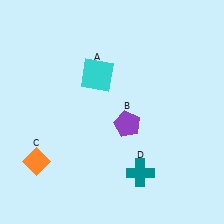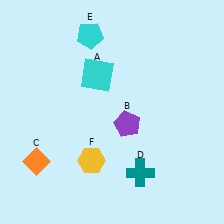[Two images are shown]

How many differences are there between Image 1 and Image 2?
There are 2 differences between the two images.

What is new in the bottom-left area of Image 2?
A yellow hexagon (F) was added in the bottom-left area of Image 2.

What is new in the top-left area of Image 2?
A cyan pentagon (E) was added in the top-left area of Image 2.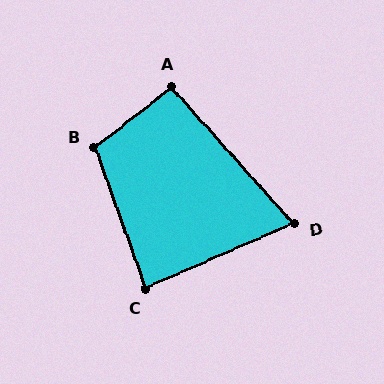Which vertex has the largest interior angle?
B, at approximately 108 degrees.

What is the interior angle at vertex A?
Approximately 94 degrees (approximately right).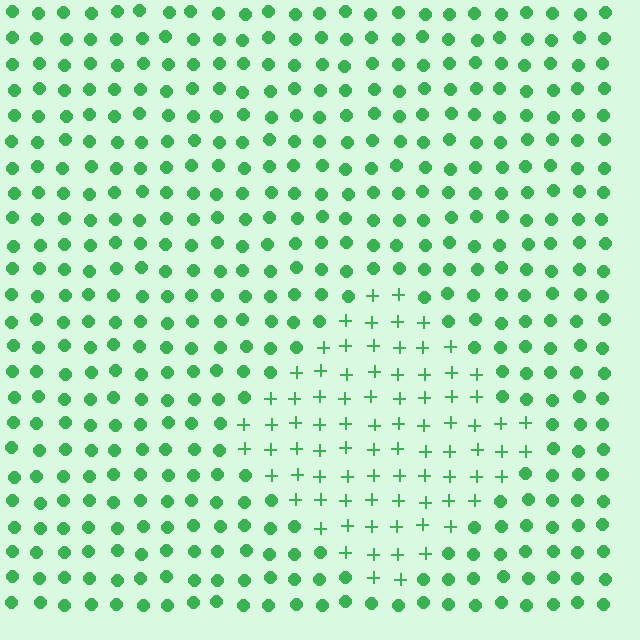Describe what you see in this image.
The image is filled with small green elements arranged in a uniform grid. A diamond-shaped region contains plus signs, while the surrounding area contains circles. The boundary is defined purely by the change in element shape.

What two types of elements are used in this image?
The image uses plus signs inside the diamond region and circles outside it.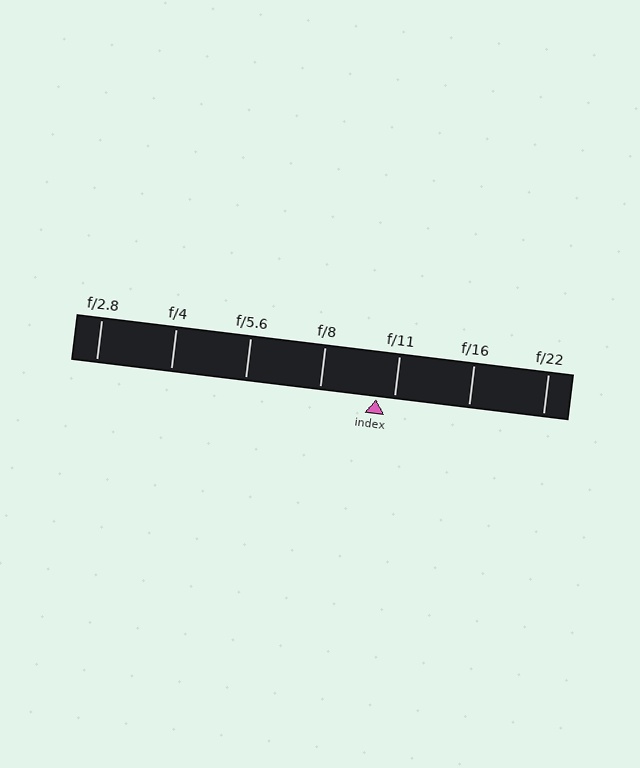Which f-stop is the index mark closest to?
The index mark is closest to f/11.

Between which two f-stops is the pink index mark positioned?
The index mark is between f/8 and f/11.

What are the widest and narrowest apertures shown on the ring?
The widest aperture shown is f/2.8 and the narrowest is f/22.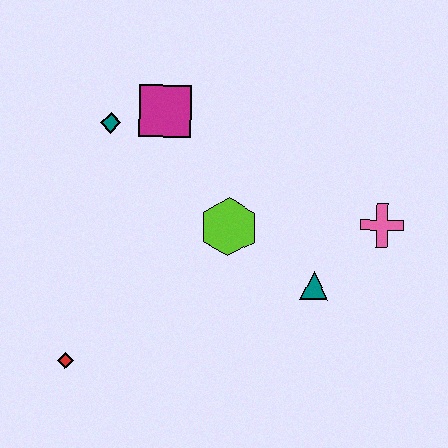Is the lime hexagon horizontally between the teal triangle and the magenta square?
Yes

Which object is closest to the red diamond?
The lime hexagon is closest to the red diamond.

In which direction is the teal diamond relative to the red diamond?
The teal diamond is above the red diamond.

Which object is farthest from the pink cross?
The red diamond is farthest from the pink cross.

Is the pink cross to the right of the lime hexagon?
Yes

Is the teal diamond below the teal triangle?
No